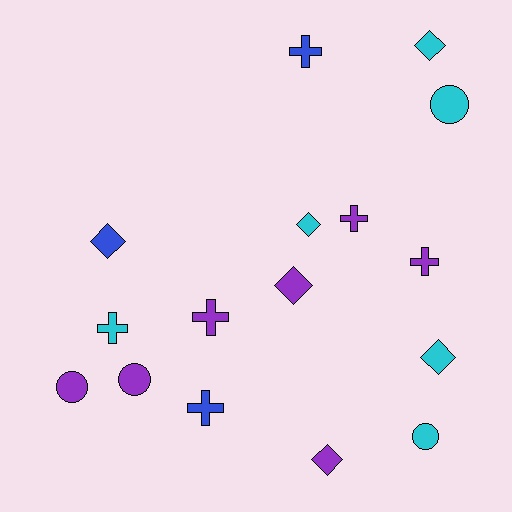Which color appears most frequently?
Purple, with 7 objects.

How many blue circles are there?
There are no blue circles.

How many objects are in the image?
There are 16 objects.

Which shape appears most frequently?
Cross, with 6 objects.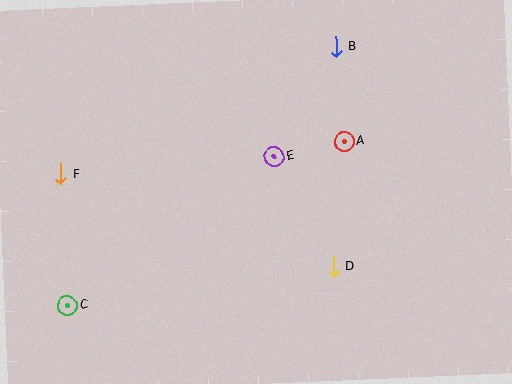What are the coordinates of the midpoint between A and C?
The midpoint between A and C is at (206, 223).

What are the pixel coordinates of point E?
Point E is at (274, 157).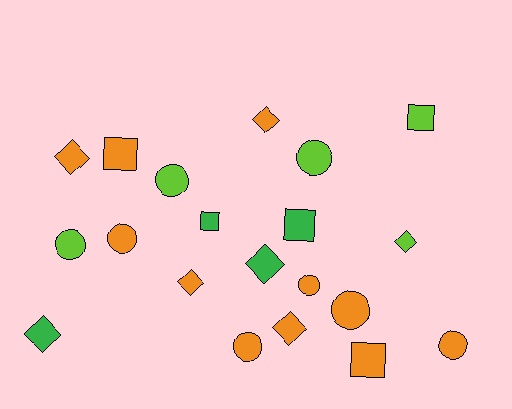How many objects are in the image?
There are 20 objects.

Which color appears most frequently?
Orange, with 11 objects.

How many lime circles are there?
There are 3 lime circles.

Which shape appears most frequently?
Circle, with 8 objects.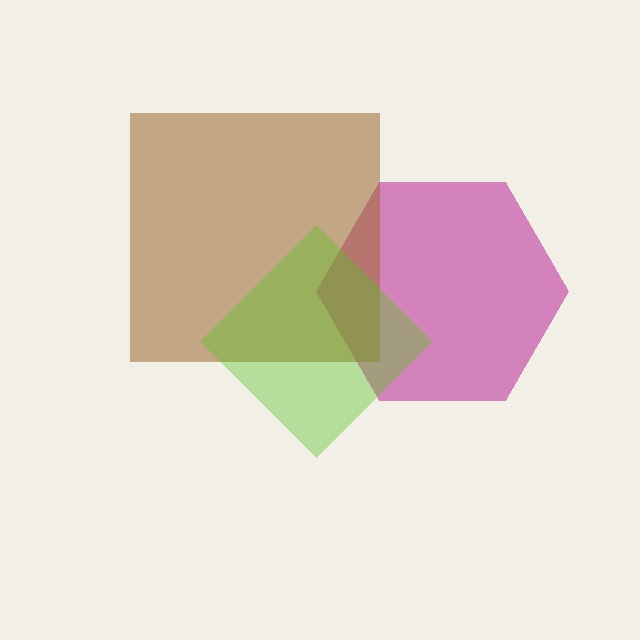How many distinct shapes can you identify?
There are 3 distinct shapes: a magenta hexagon, a brown square, a lime diamond.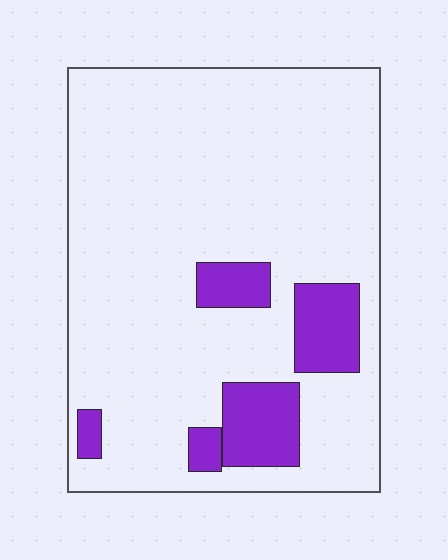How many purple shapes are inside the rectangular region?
5.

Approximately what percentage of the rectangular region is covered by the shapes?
Approximately 15%.